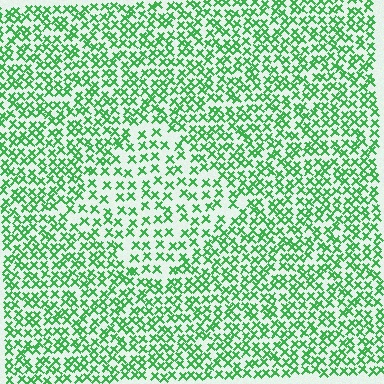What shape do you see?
I see a diamond.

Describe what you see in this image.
The image contains small green elements arranged at two different densities. A diamond-shaped region is visible where the elements are less densely packed than the surrounding area.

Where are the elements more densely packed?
The elements are more densely packed outside the diamond boundary.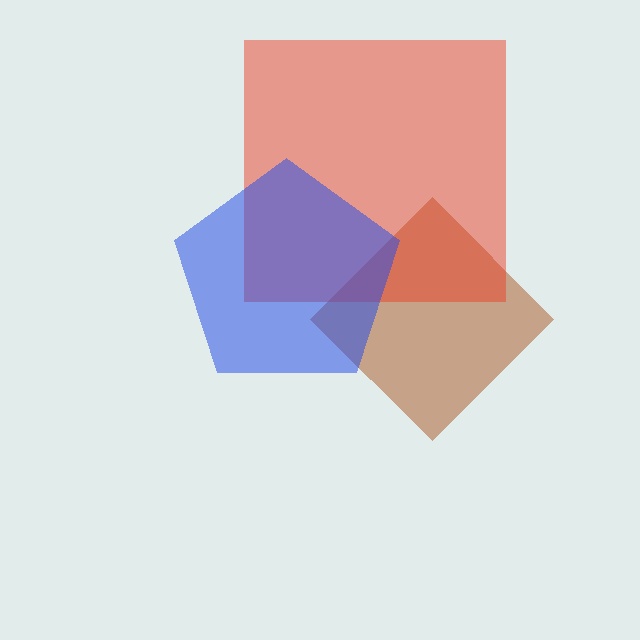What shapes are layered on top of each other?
The layered shapes are: a brown diamond, a red square, a blue pentagon.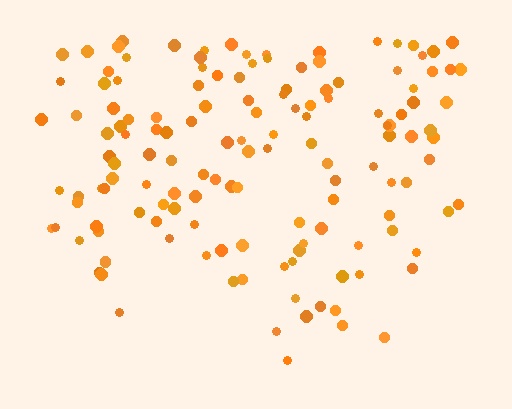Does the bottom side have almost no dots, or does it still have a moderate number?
Still a moderate number, just noticeably fewer than the top.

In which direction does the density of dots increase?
From bottom to top, with the top side densest.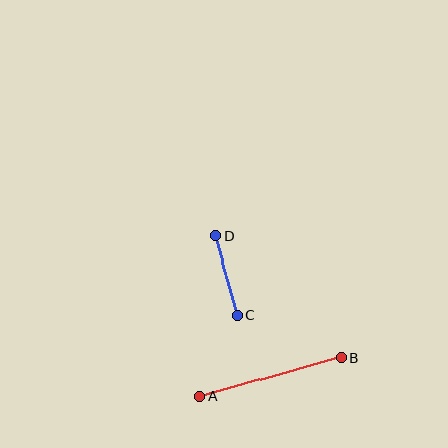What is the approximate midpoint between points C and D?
The midpoint is at approximately (226, 276) pixels.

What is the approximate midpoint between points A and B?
The midpoint is at approximately (271, 377) pixels.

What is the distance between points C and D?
The distance is approximately 83 pixels.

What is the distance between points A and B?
The distance is approximately 147 pixels.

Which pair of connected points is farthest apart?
Points A and B are farthest apart.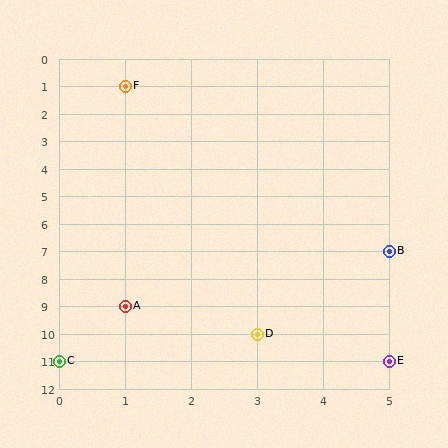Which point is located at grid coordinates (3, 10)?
Point D is at (3, 10).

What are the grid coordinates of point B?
Point B is at grid coordinates (5, 7).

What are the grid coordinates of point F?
Point F is at grid coordinates (1, 1).